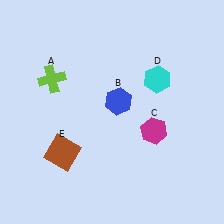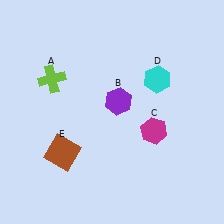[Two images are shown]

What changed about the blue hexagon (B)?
In Image 1, B is blue. In Image 2, it changed to purple.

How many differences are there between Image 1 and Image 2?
There is 1 difference between the two images.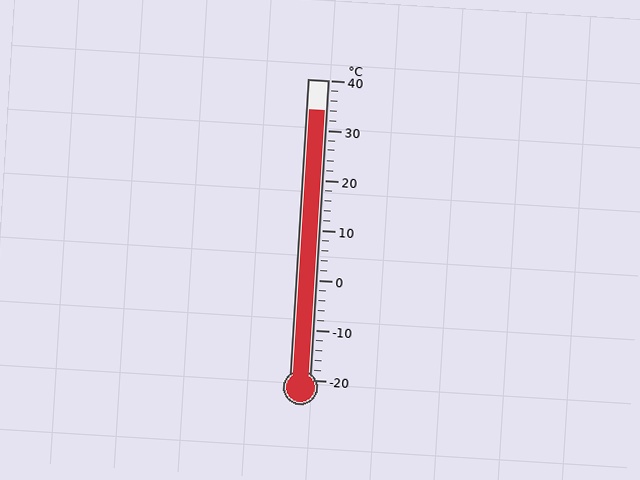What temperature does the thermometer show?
The thermometer shows approximately 34°C.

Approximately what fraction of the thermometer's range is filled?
The thermometer is filled to approximately 90% of its range.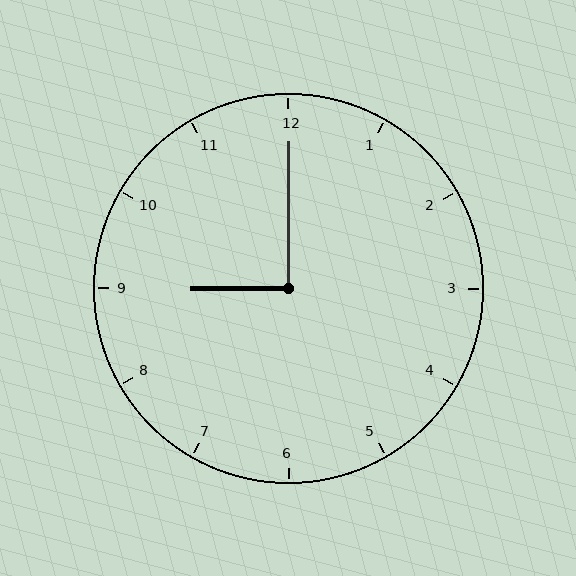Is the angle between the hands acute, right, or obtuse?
It is right.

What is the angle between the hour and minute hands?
Approximately 90 degrees.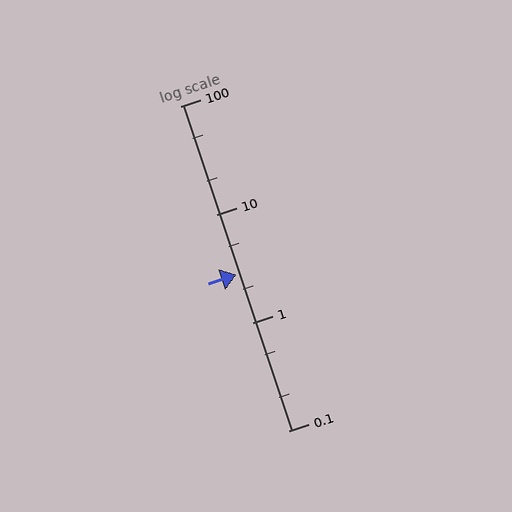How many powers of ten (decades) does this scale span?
The scale spans 3 decades, from 0.1 to 100.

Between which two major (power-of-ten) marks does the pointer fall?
The pointer is between 1 and 10.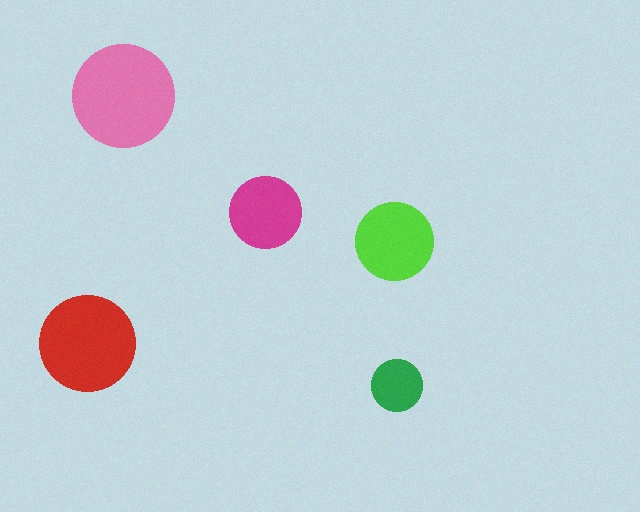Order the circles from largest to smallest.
the pink one, the red one, the lime one, the magenta one, the green one.